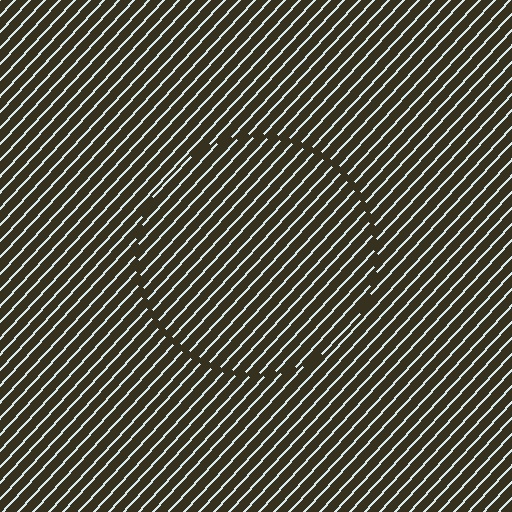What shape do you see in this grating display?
An illusory circle. The interior of the shape contains the same grating, shifted by half a period — the contour is defined by the phase discontinuity where line-ends from the inner and outer gratings abut.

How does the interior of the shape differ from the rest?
The interior of the shape contains the same grating, shifted by half a period — the contour is defined by the phase discontinuity where line-ends from the inner and outer gratings abut.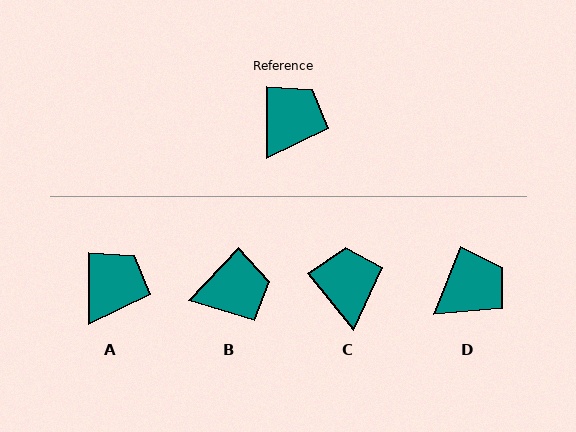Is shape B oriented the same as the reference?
No, it is off by about 44 degrees.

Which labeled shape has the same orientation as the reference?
A.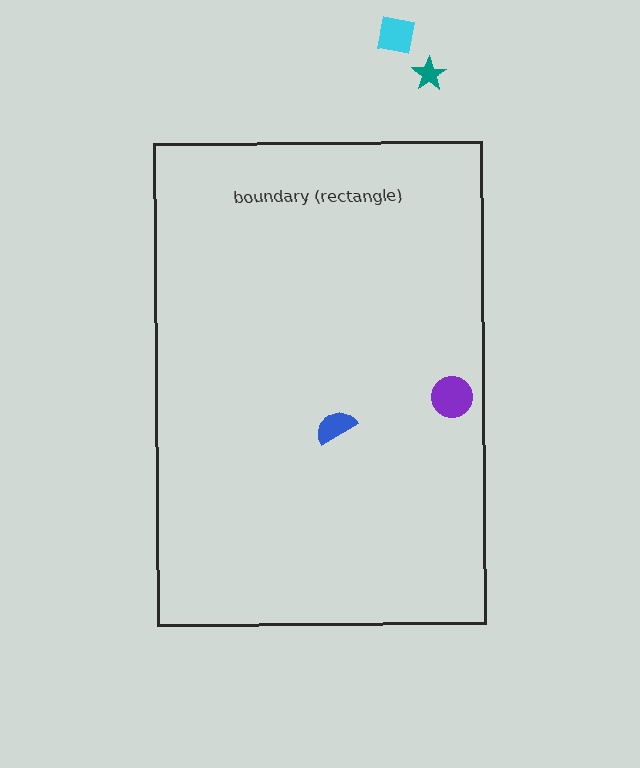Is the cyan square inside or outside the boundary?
Outside.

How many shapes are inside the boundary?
2 inside, 2 outside.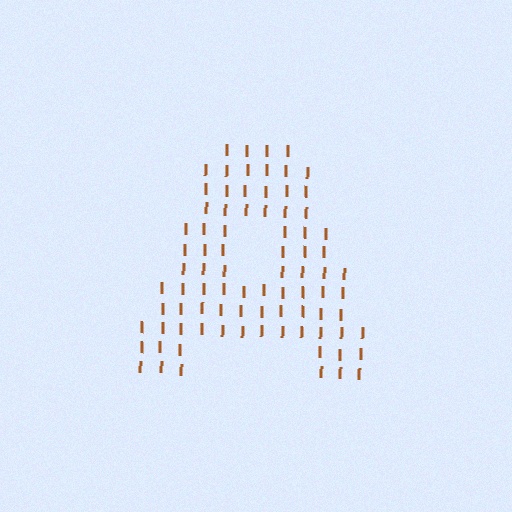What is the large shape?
The large shape is the letter A.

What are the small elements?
The small elements are letter I's.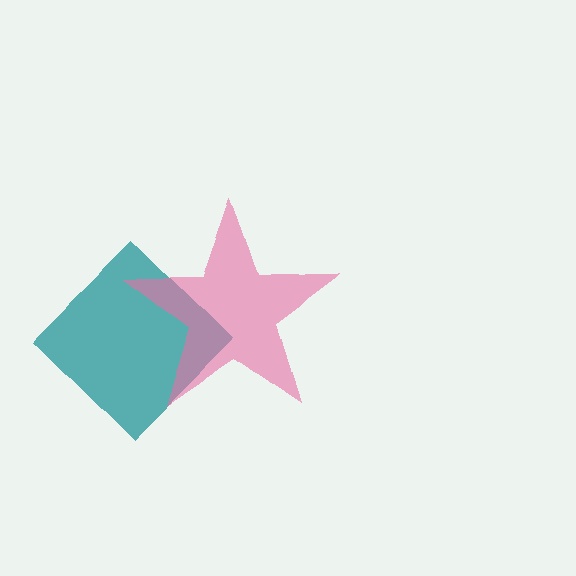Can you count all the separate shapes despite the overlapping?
Yes, there are 2 separate shapes.